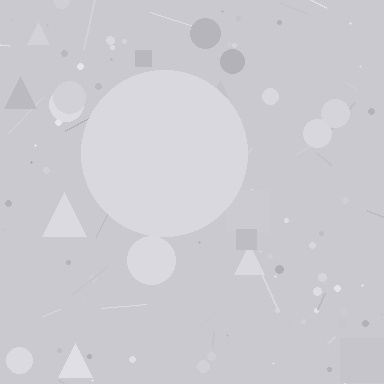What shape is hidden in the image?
A circle is hidden in the image.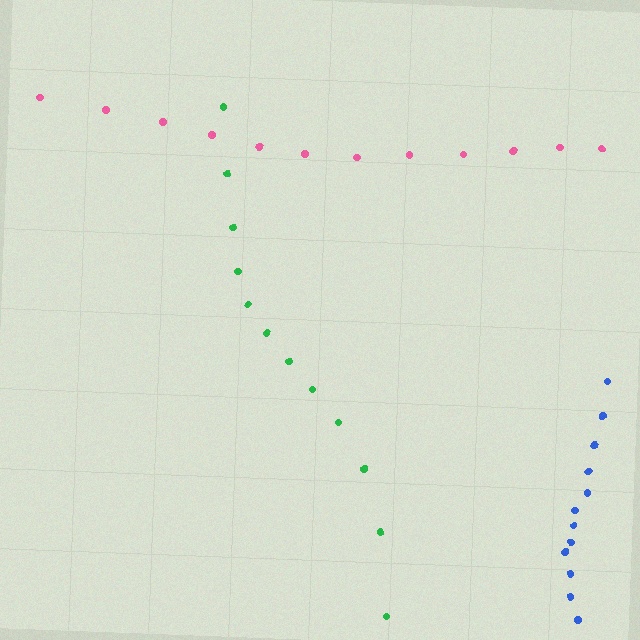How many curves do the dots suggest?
There are 3 distinct paths.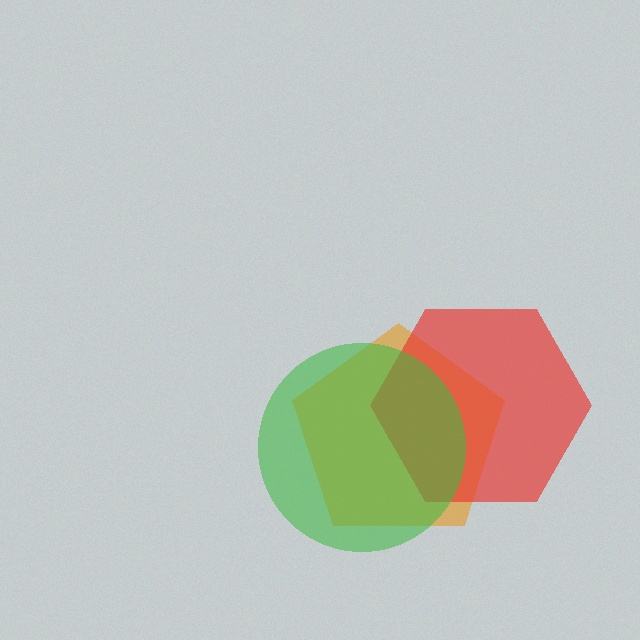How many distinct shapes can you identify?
There are 3 distinct shapes: an orange pentagon, a red hexagon, a green circle.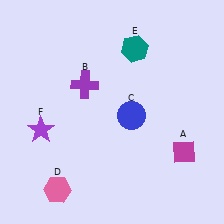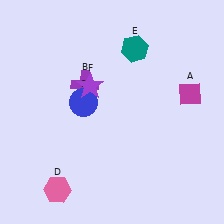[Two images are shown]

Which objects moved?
The objects that moved are: the magenta diamond (A), the blue circle (C), the purple star (F).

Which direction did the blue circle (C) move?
The blue circle (C) moved left.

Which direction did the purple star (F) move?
The purple star (F) moved right.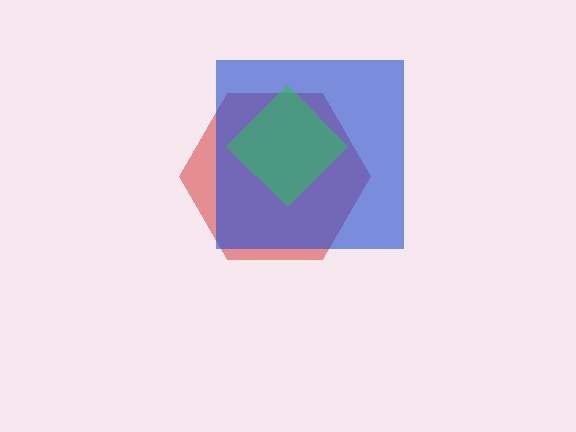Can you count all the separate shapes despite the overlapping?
Yes, there are 3 separate shapes.